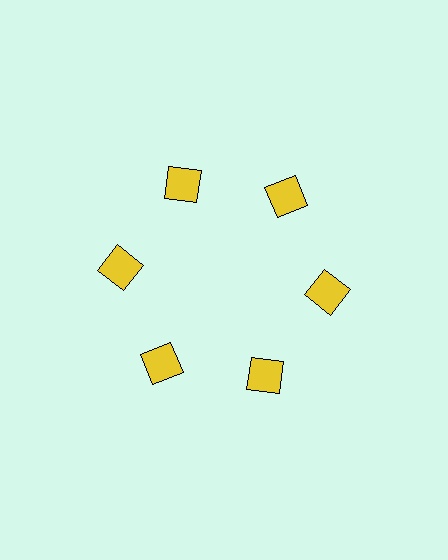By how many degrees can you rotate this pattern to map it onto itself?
The pattern maps onto itself every 60 degrees of rotation.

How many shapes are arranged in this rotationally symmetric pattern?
There are 6 shapes, arranged in 6 groups of 1.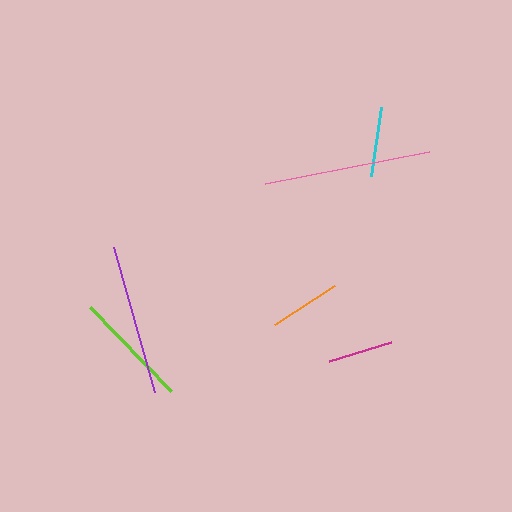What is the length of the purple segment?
The purple segment is approximately 150 pixels long.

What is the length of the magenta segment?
The magenta segment is approximately 65 pixels long.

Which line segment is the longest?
The pink line is the longest at approximately 167 pixels.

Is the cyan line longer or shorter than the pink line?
The pink line is longer than the cyan line.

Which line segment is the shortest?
The magenta line is the shortest at approximately 65 pixels.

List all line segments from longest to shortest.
From longest to shortest: pink, purple, lime, orange, cyan, magenta.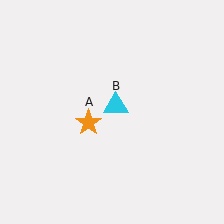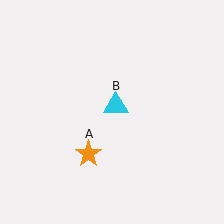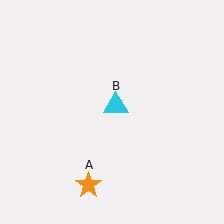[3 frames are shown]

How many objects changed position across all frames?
1 object changed position: orange star (object A).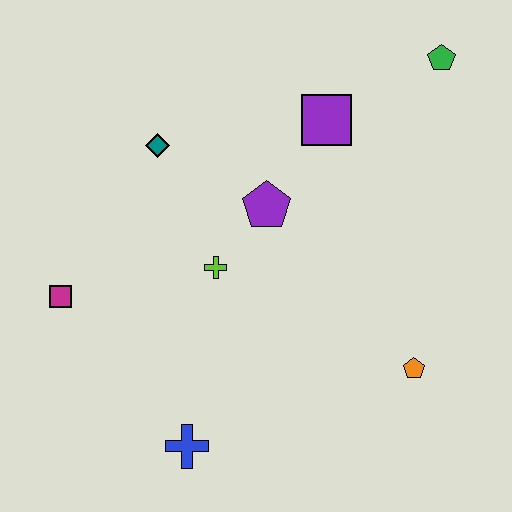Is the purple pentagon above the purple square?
No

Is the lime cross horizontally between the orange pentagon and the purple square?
No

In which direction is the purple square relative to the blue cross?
The purple square is above the blue cross.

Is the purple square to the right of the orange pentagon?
No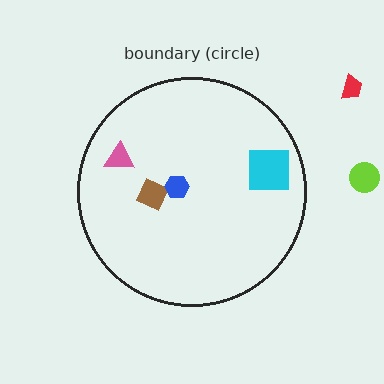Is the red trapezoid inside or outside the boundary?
Outside.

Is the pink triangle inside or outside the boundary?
Inside.